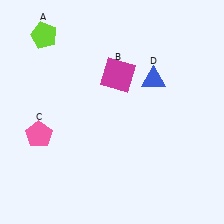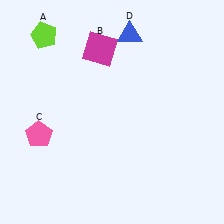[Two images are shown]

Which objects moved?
The objects that moved are: the magenta square (B), the blue triangle (D).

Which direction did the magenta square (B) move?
The magenta square (B) moved up.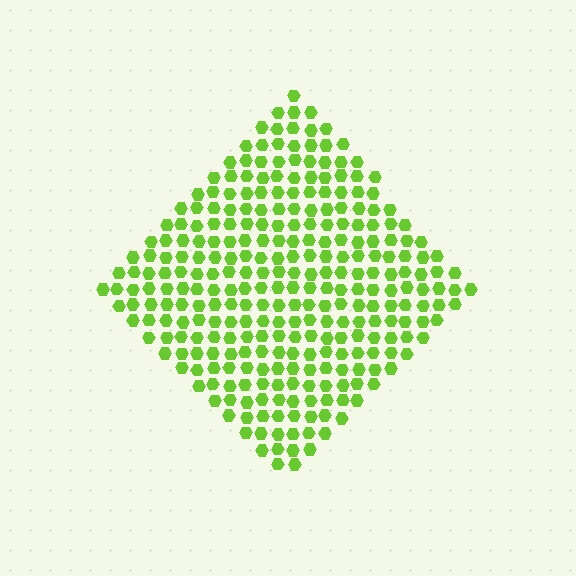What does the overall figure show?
The overall figure shows a diamond.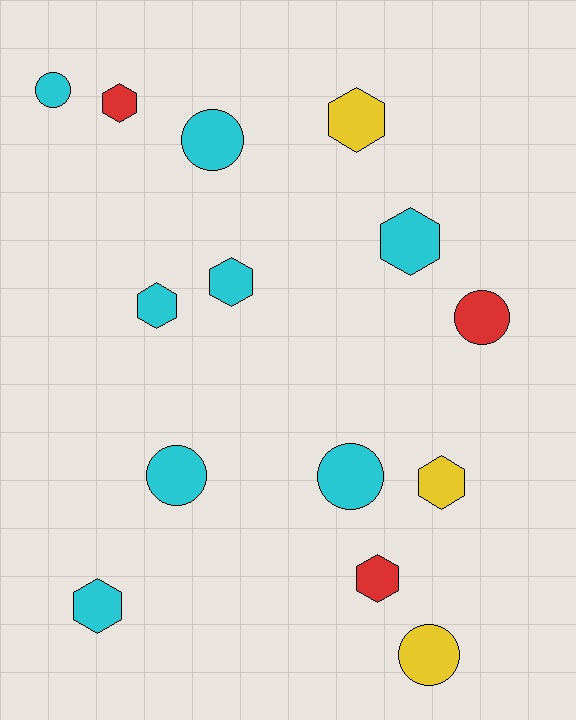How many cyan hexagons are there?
There are 4 cyan hexagons.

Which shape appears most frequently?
Hexagon, with 8 objects.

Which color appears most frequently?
Cyan, with 8 objects.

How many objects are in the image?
There are 14 objects.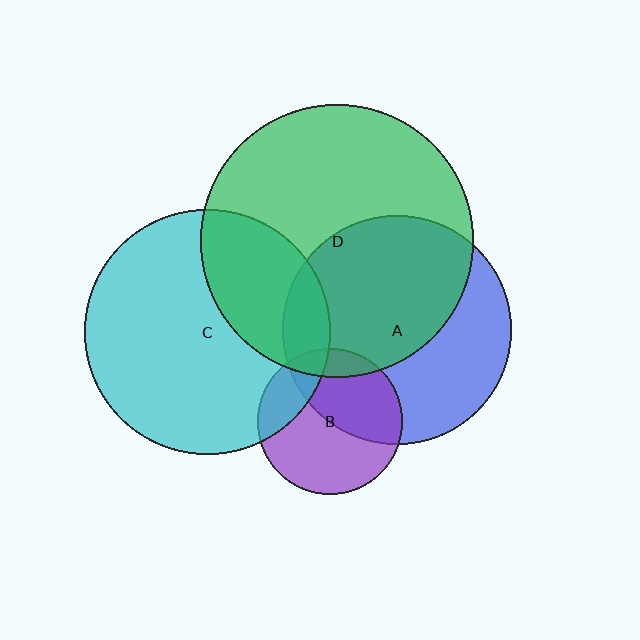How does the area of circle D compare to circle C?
Approximately 1.2 times.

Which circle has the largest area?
Circle D (green).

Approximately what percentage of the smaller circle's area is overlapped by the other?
Approximately 10%.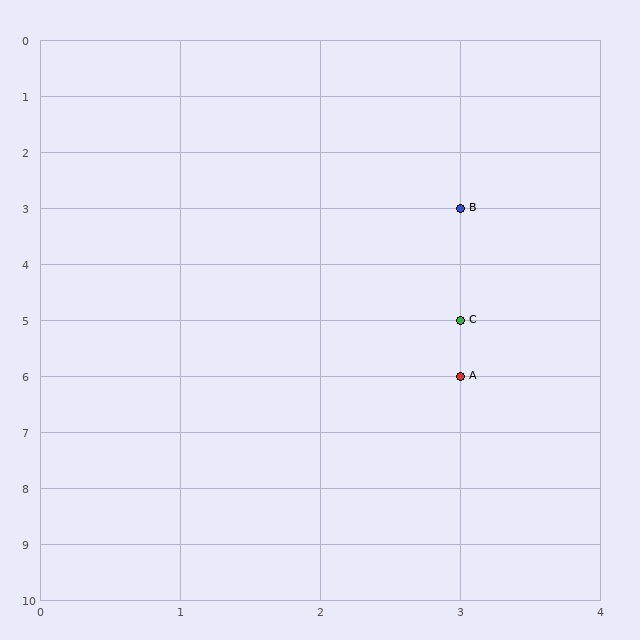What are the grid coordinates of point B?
Point B is at grid coordinates (3, 3).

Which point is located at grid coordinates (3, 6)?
Point A is at (3, 6).